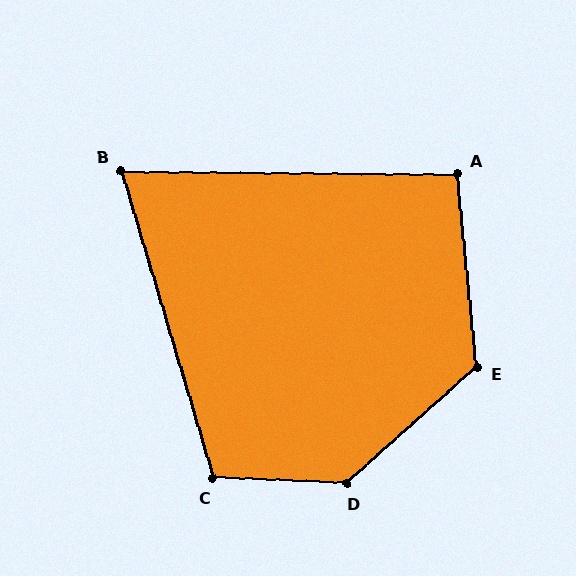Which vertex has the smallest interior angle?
B, at approximately 73 degrees.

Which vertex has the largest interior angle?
D, at approximately 136 degrees.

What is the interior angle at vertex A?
Approximately 96 degrees (obtuse).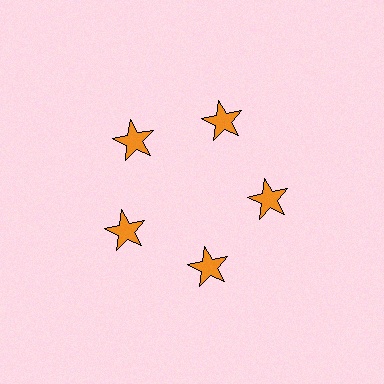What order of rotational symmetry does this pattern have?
This pattern has 5-fold rotational symmetry.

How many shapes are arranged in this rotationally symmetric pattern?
There are 5 shapes, arranged in 5 groups of 1.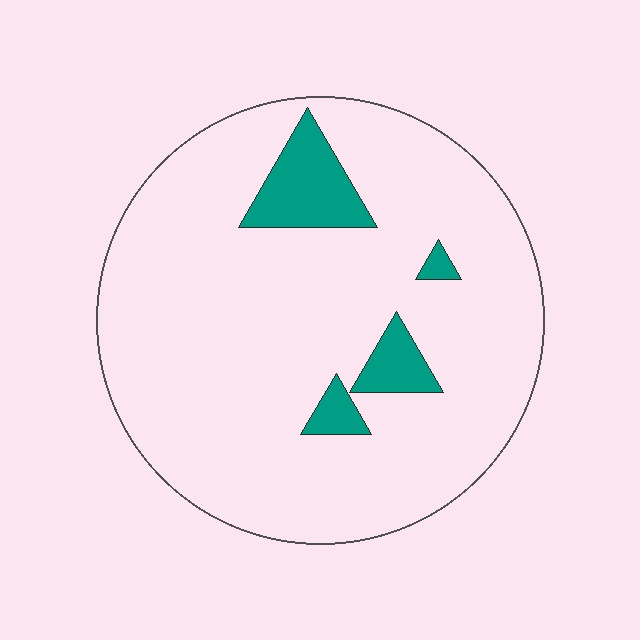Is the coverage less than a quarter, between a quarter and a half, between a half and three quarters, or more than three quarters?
Less than a quarter.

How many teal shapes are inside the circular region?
4.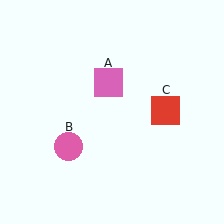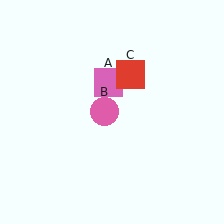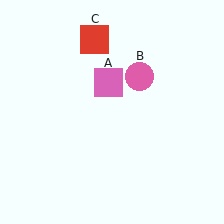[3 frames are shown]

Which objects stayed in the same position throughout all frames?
Pink square (object A) remained stationary.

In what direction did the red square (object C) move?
The red square (object C) moved up and to the left.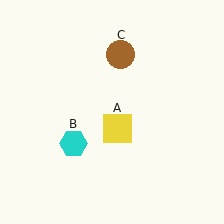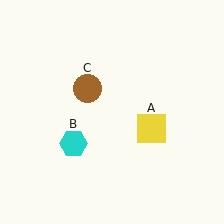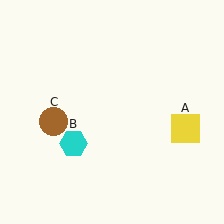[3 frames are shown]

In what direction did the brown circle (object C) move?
The brown circle (object C) moved down and to the left.